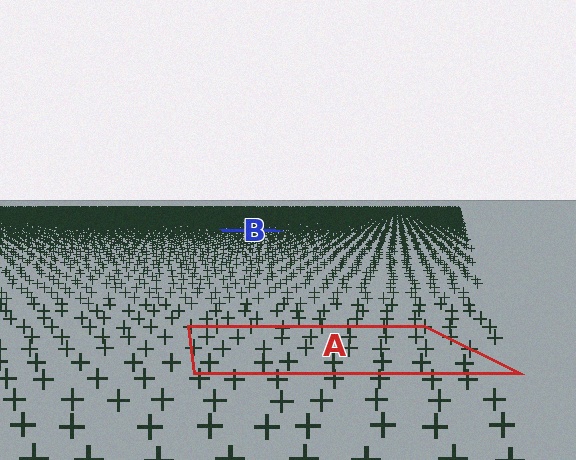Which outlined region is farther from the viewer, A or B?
Region B is farther from the viewer — the texture elements inside it appear smaller and more densely packed.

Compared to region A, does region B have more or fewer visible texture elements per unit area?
Region B has more texture elements per unit area — they are packed more densely because it is farther away.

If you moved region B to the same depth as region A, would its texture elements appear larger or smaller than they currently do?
They would appear larger. At a closer depth, the same texture elements are projected at a bigger on-screen size.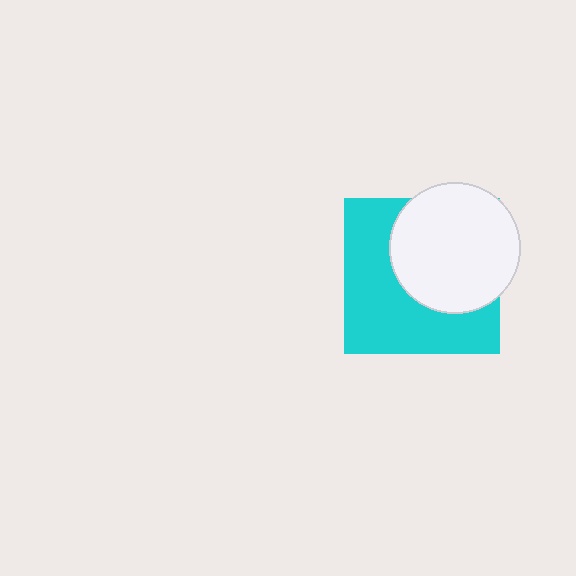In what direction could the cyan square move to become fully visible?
The cyan square could move toward the lower-left. That would shift it out from behind the white circle entirely.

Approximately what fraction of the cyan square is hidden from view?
Roughly 46% of the cyan square is hidden behind the white circle.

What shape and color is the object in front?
The object in front is a white circle.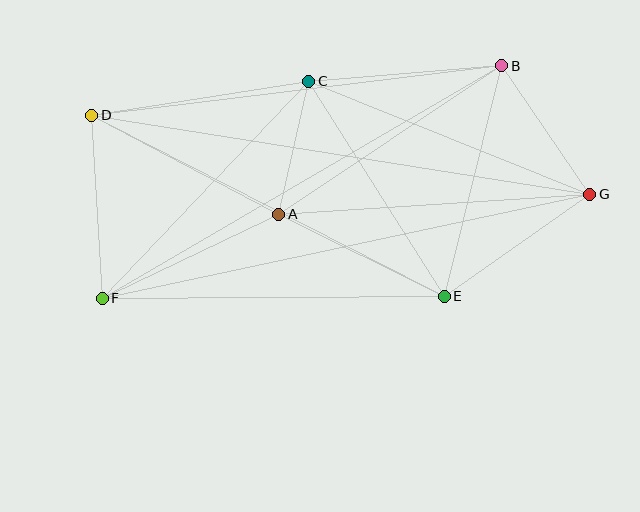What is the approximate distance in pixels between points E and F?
The distance between E and F is approximately 342 pixels.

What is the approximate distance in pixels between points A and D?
The distance between A and D is approximately 212 pixels.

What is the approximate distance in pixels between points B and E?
The distance between B and E is approximately 237 pixels.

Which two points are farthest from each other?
Points D and G are farthest from each other.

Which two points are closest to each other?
Points A and C are closest to each other.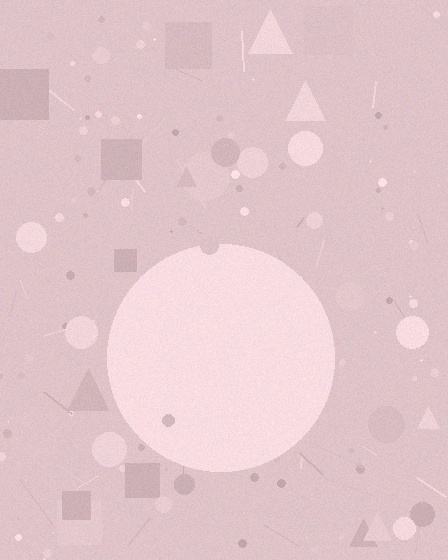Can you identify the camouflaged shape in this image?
The camouflaged shape is a circle.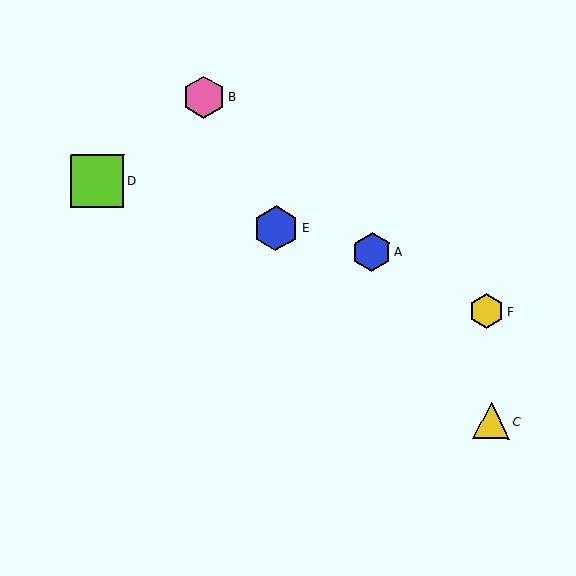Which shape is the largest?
The lime square (labeled D) is the largest.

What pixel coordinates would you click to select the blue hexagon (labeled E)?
Click at (276, 228) to select the blue hexagon E.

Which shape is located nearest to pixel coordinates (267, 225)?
The blue hexagon (labeled E) at (276, 228) is nearest to that location.